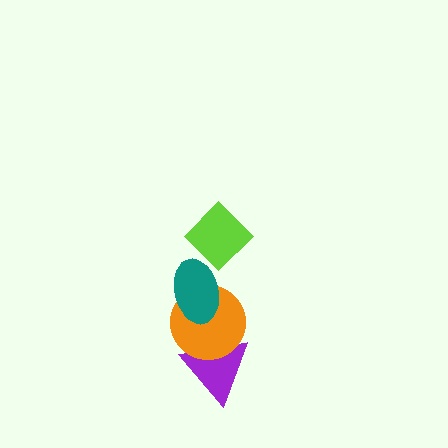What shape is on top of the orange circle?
The teal ellipse is on top of the orange circle.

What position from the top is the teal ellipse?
The teal ellipse is 2nd from the top.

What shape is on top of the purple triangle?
The orange circle is on top of the purple triangle.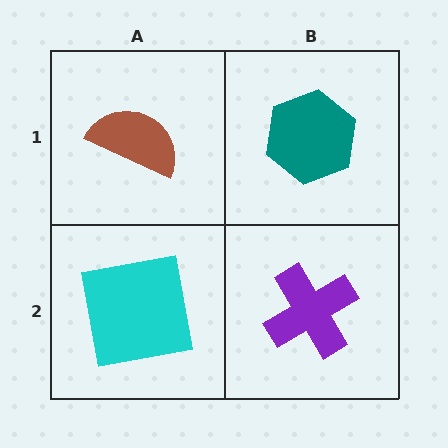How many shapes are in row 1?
2 shapes.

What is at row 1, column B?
A teal hexagon.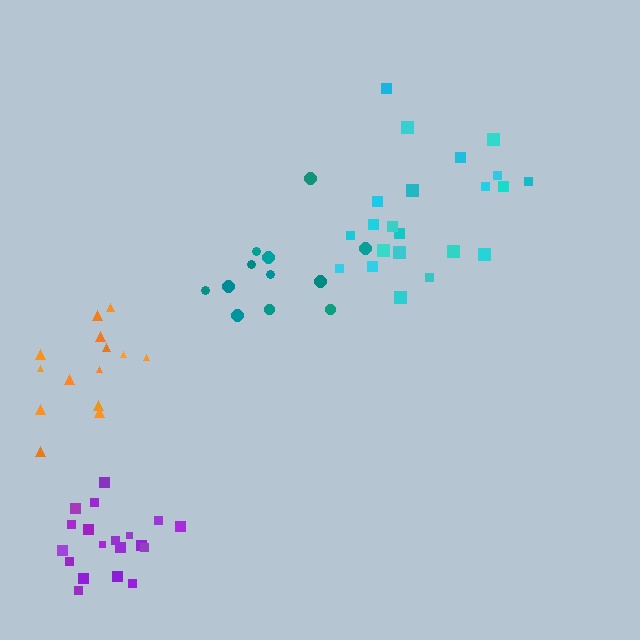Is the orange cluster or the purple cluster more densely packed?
Purple.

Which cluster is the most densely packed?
Purple.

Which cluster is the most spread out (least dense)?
Cyan.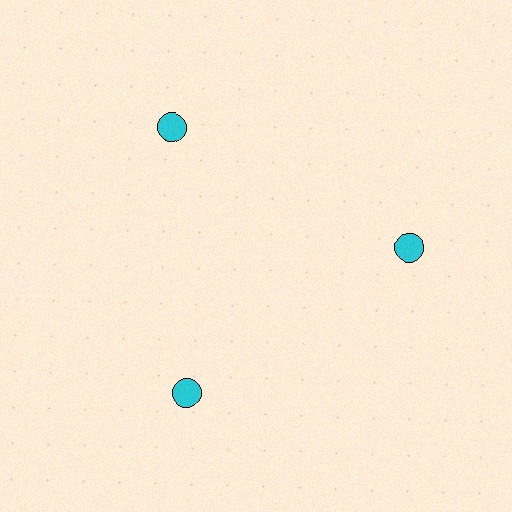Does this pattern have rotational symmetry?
Yes, this pattern has 3-fold rotational symmetry. It looks the same after rotating 120 degrees around the center.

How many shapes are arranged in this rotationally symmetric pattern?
There are 3 shapes, arranged in 3 groups of 1.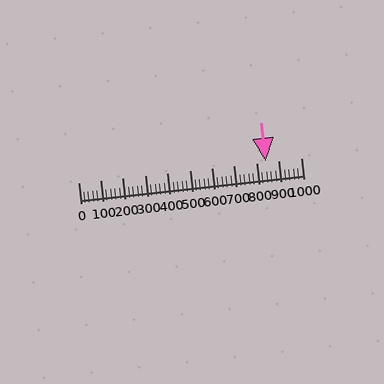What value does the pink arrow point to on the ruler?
The pink arrow points to approximately 840.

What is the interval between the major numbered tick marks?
The major tick marks are spaced 100 units apart.